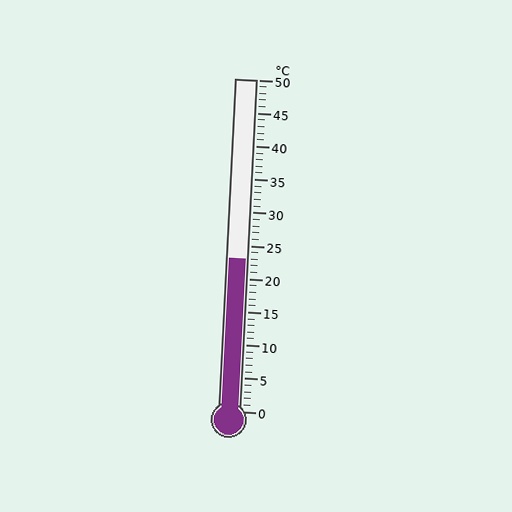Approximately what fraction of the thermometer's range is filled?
The thermometer is filled to approximately 45% of its range.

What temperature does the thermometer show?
The thermometer shows approximately 23°C.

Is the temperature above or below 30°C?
The temperature is below 30°C.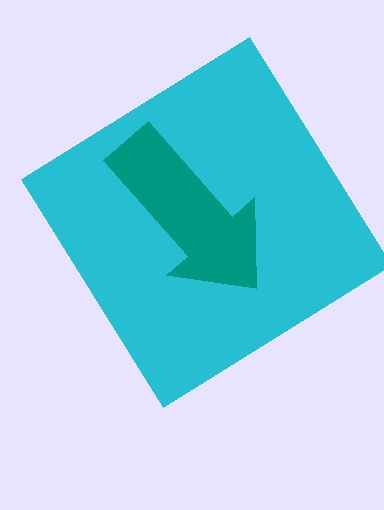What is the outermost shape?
The cyan diamond.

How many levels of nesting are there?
2.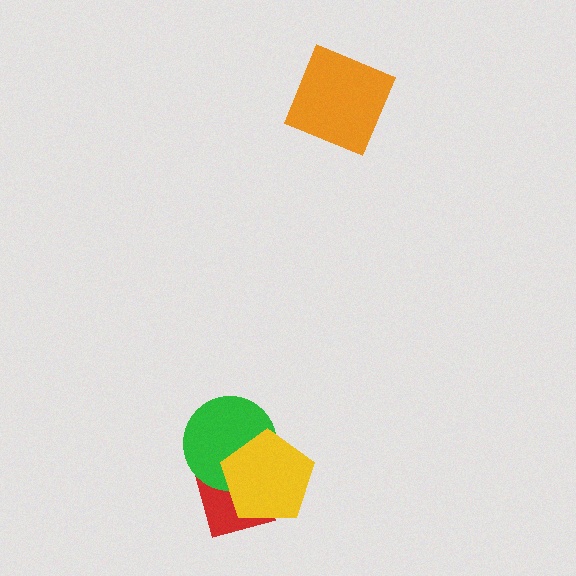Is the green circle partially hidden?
Yes, it is partially covered by another shape.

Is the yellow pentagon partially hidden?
No, no other shape covers it.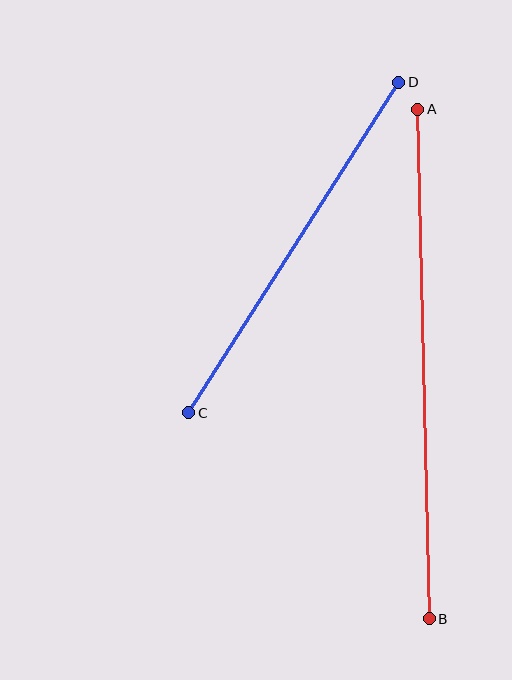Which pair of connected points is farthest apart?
Points A and B are farthest apart.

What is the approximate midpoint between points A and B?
The midpoint is at approximately (423, 364) pixels.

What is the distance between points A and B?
The distance is approximately 510 pixels.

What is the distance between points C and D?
The distance is approximately 391 pixels.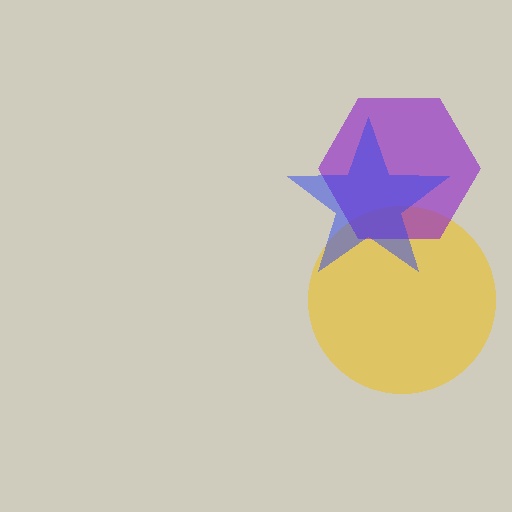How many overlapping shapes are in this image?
There are 3 overlapping shapes in the image.